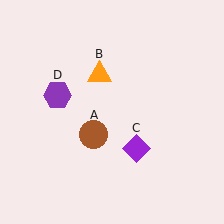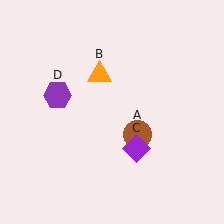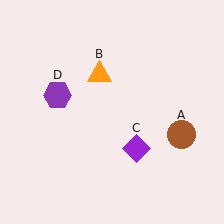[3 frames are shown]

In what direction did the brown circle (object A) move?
The brown circle (object A) moved right.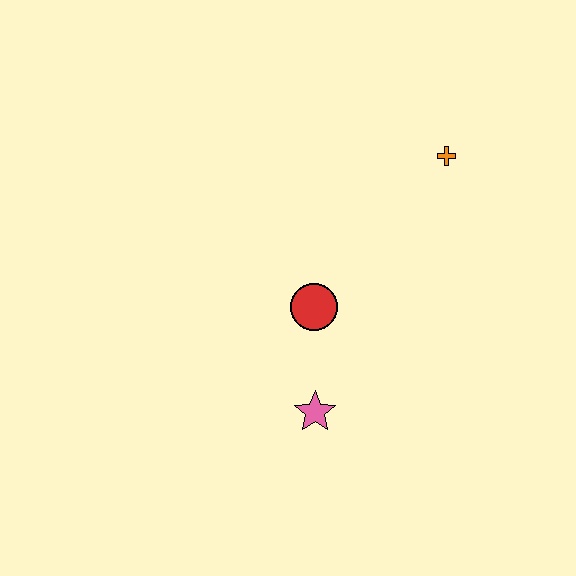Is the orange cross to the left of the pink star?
No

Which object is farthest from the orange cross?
The pink star is farthest from the orange cross.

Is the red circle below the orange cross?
Yes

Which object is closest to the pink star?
The red circle is closest to the pink star.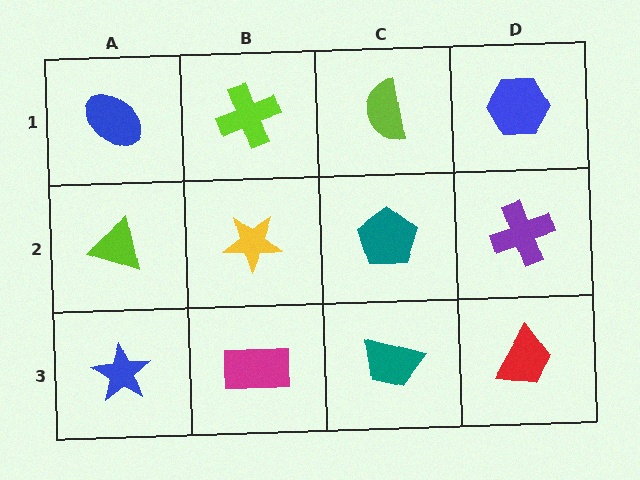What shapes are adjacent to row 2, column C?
A lime semicircle (row 1, column C), a teal trapezoid (row 3, column C), a yellow star (row 2, column B), a purple cross (row 2, column D).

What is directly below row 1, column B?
A yellow star.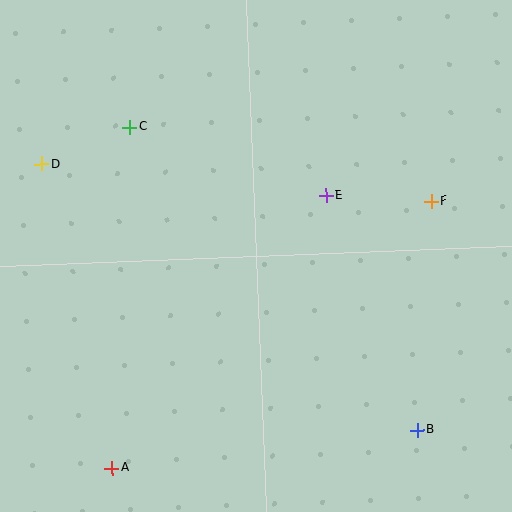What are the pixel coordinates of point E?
Point E is at (326, 195).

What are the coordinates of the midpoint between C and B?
The midpoint between C and B is at (273, 279).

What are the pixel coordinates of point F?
Point F is at (431, 201).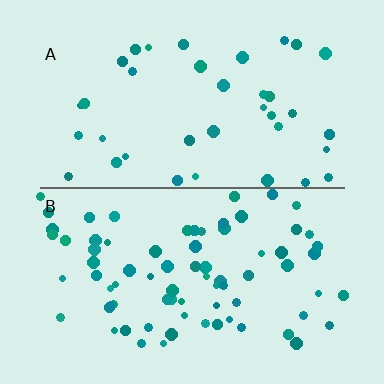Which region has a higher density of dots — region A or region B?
B (the bottom).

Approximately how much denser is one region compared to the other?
Approximately 2.0× — region B over region A.